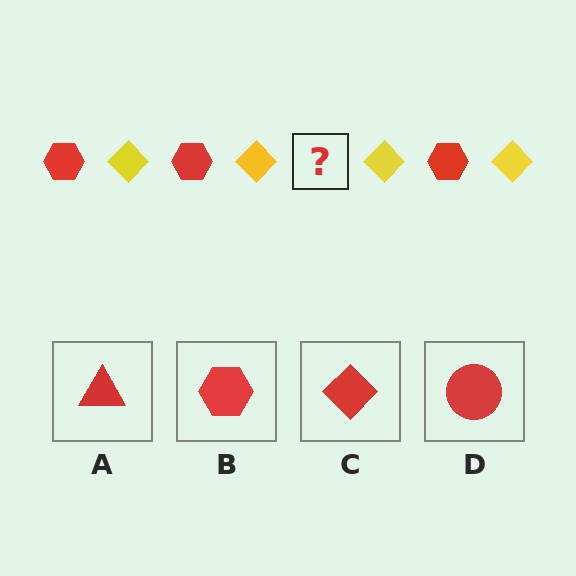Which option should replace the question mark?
Option B.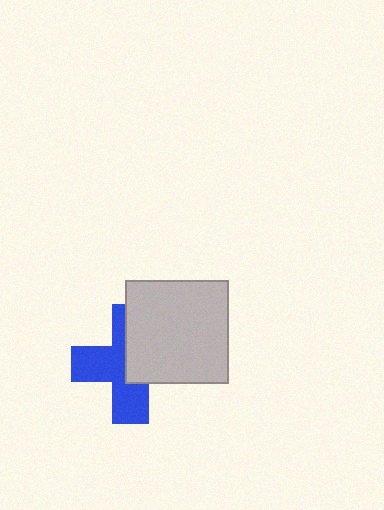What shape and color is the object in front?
The object in front is a light gray square.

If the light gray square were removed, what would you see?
You would see the complete blue cross.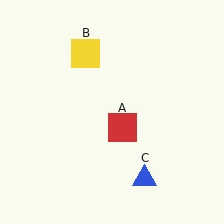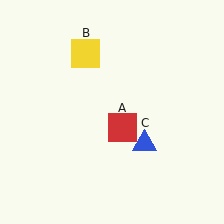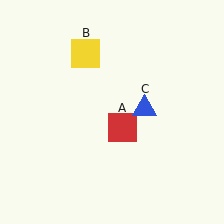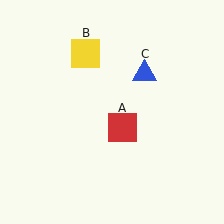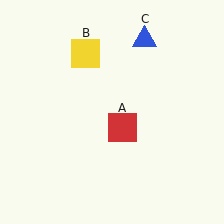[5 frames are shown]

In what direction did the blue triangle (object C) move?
The blue triangle (object C) moved up.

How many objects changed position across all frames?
1 object changed position: blue triangle (object C).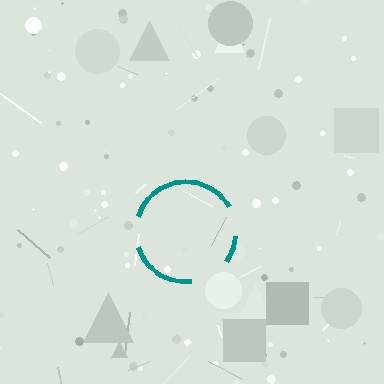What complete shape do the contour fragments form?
The contour fragments form a circle.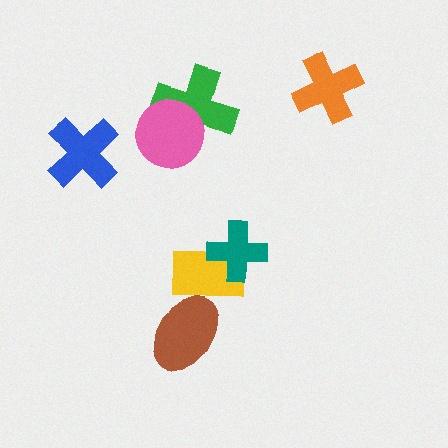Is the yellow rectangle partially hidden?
Yes, it is partially covered by another shape.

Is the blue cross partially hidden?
No, no other shape covers it.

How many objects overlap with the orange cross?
0 objects overlap with the orange cross.